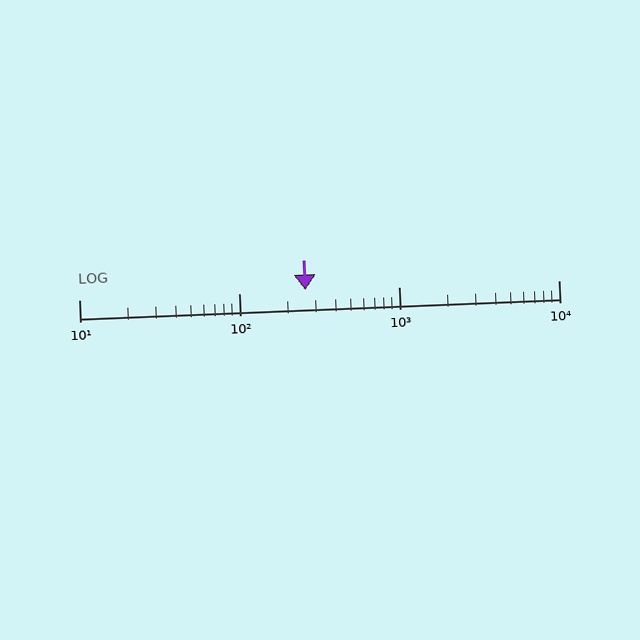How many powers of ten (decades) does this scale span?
The scale spans 3 decades, from 10 to 10000.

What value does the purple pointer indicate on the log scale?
The pointer indicates approximately 260.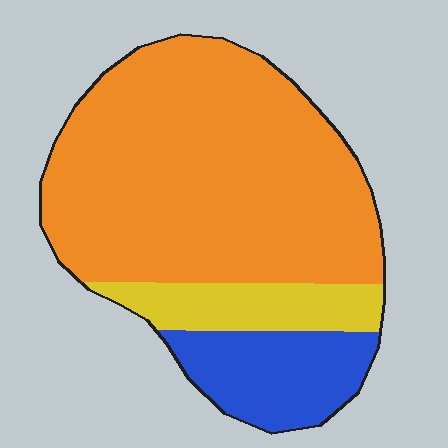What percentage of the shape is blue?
Blue covers 17% of the shape.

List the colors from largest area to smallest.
From largest to smallest: orange, blue, yellow.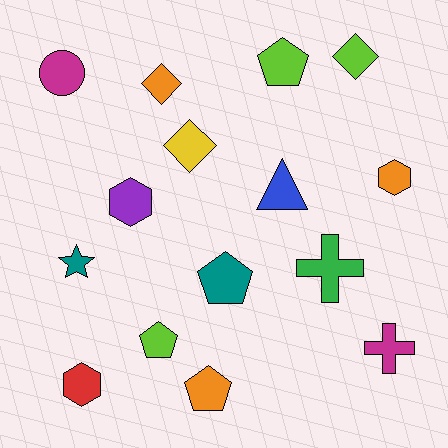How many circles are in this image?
There is 1 circle.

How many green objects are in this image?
There is 1 green object.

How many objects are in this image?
There are 15 objects.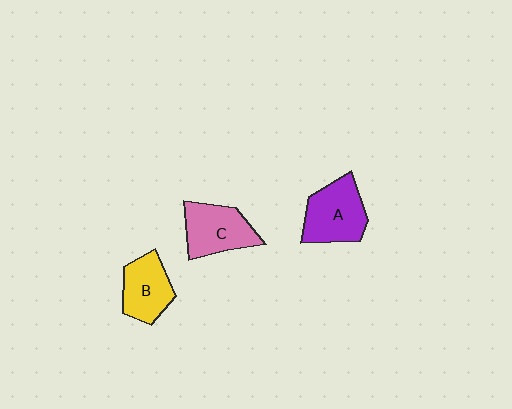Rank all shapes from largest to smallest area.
From largest to smallest: A (purple), C (pink), B (yellow).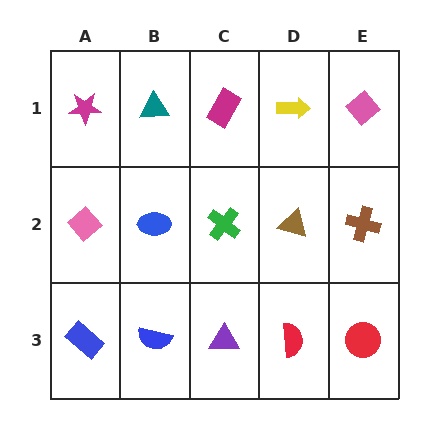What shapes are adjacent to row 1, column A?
A pink diamond (row 2, column A), a teal triangle (row 1, column B).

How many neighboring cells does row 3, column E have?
2.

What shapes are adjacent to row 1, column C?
A green cross (row 2, column C), a teal triangle (row 1, column B), a yellow arrow (row 1, column D).